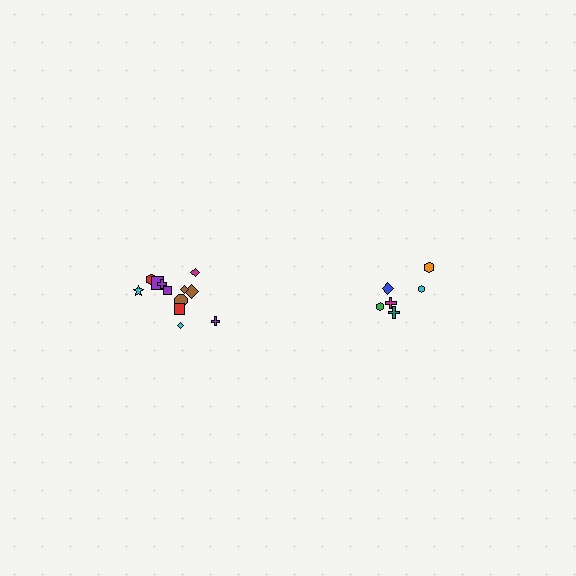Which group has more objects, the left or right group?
The left group.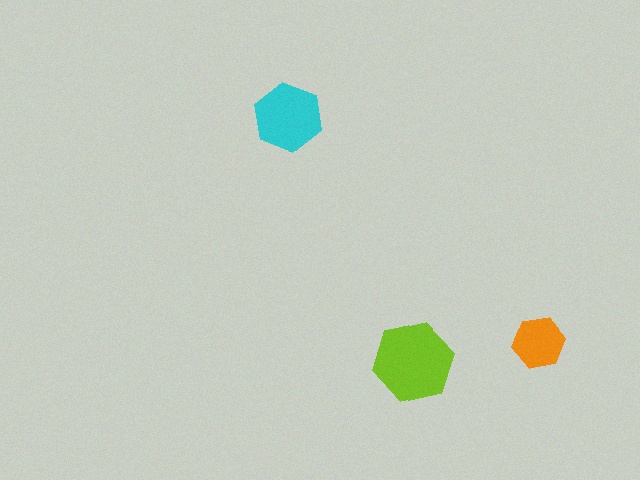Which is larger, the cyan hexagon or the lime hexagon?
The lime one.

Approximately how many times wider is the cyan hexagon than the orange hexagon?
About 1.5 times wider.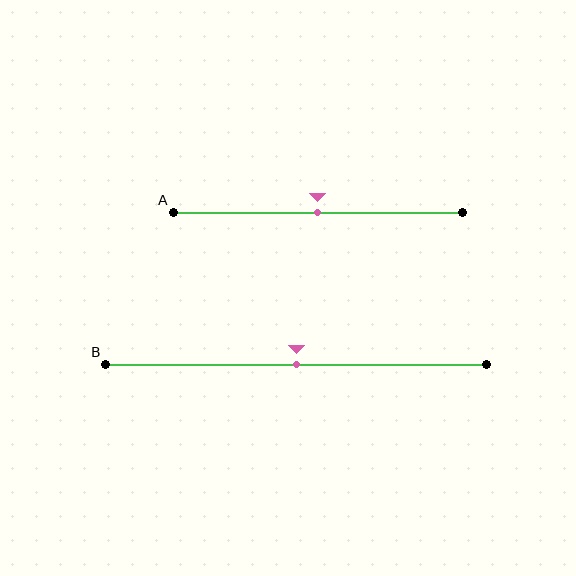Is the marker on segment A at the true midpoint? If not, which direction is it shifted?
Yes, the marker on segment A is at the true midpoint.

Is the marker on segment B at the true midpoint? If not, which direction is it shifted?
Yes, the marker on segment B is at the true midpoint.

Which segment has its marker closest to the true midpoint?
Segment A has its marker closest to the true midpoint.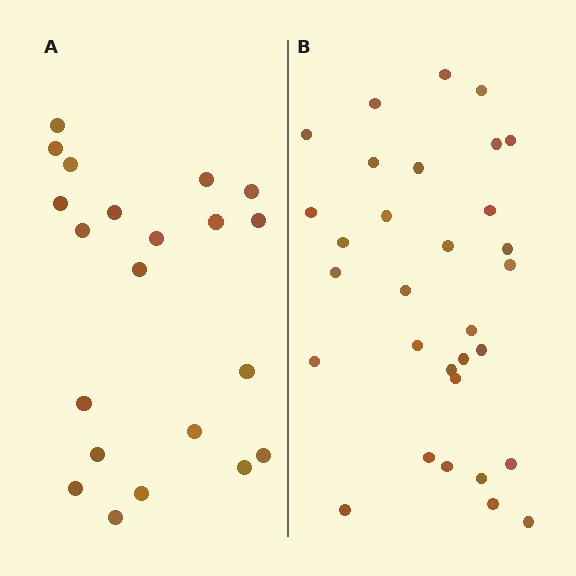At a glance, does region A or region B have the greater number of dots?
Region B (the right region) has more dots.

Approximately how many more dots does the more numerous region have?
Region B has roughly 10 or so more dots than region A.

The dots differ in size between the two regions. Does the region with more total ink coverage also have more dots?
No. Region A has more total ink coverage because its dots are larger, but region B actually contains more individual dots. Total area can be misleading — the number of items is what matters here.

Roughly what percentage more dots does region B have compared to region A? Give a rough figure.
About 50% more.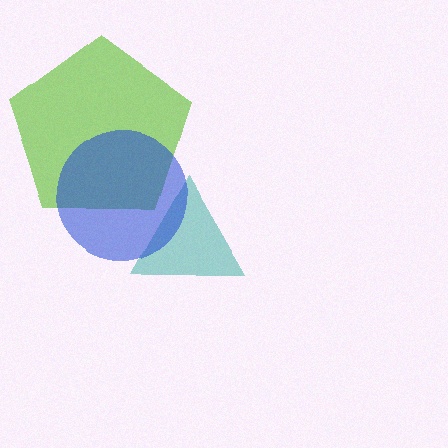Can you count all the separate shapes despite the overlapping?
Yes, there are 3 separate shapes.